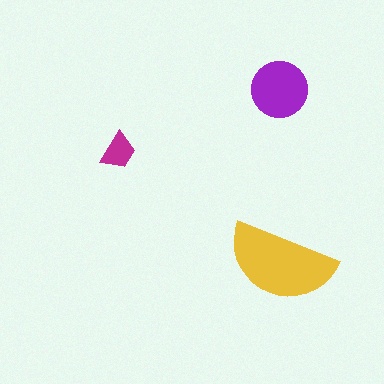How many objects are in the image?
There are 3 objects in the image.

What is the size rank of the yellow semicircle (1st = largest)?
1st.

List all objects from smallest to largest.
The magenta trapezoid, the purple circle, the yellow semicircle.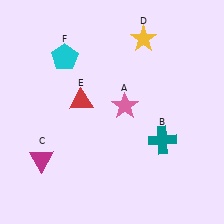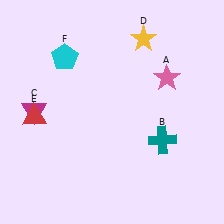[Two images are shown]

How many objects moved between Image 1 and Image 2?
3 objects moved between the two images.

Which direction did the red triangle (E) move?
The red triangle (E) moved left.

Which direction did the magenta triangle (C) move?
The magenta triangle (C) moved up.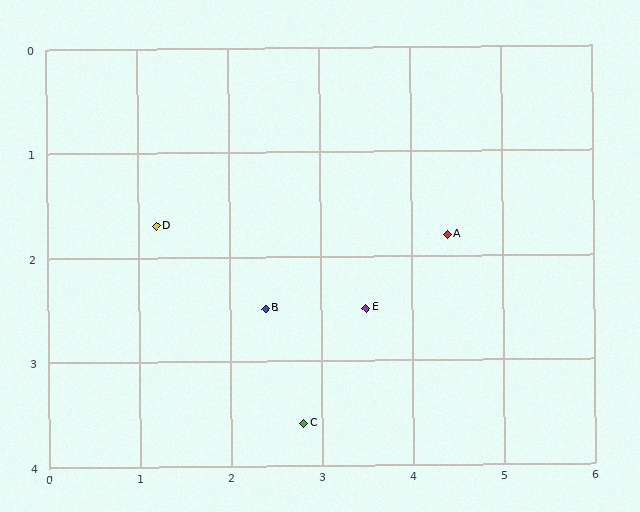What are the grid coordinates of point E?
Point E is at approximately (3.5, 2.5).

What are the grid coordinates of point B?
Point B is at approximately (2.4, 2.5).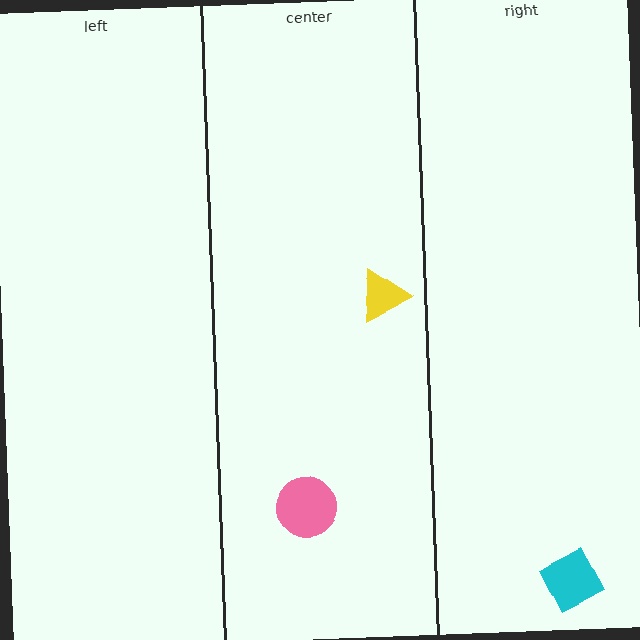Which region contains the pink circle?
The center region.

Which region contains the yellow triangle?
The center region.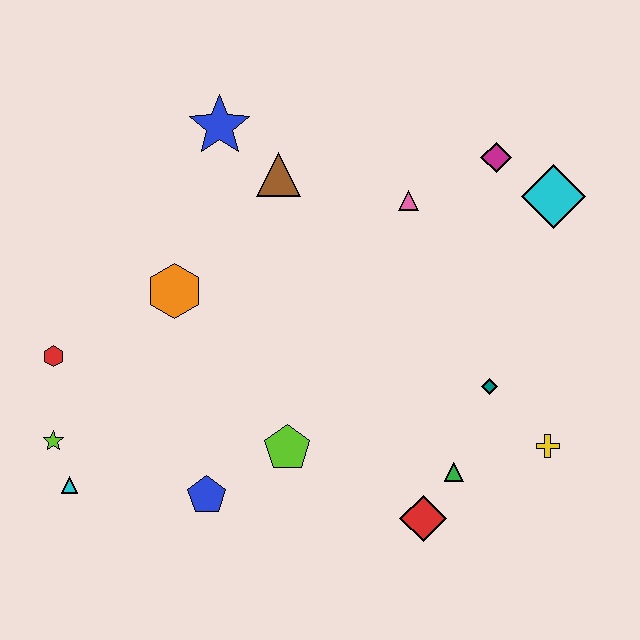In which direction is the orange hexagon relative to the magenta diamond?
The orange hexagon is to the left of the magenta diamond.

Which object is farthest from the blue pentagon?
The cyan diamond is farthest from the blue pentagon.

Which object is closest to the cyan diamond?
The magenta diamond is closest to the cyan diamond.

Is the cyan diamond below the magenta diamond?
Yes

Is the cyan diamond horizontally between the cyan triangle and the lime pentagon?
No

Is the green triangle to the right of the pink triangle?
Yes